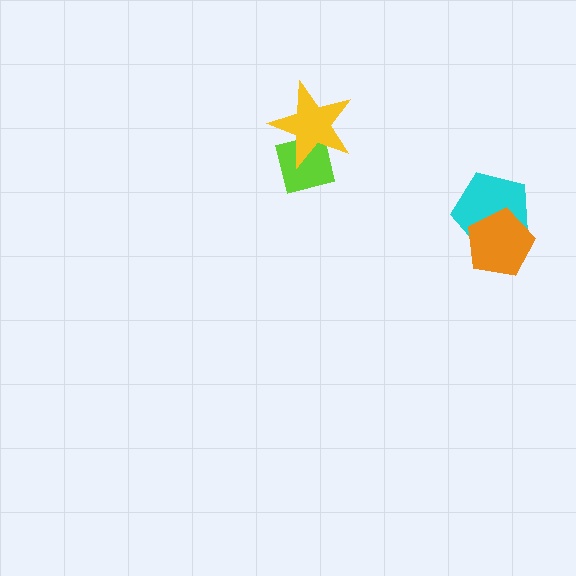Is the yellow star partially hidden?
No, no other shape covers it.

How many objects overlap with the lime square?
1 object overlaps with the lime square.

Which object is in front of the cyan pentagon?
The orange pentagon is in front of the cyan pentagon.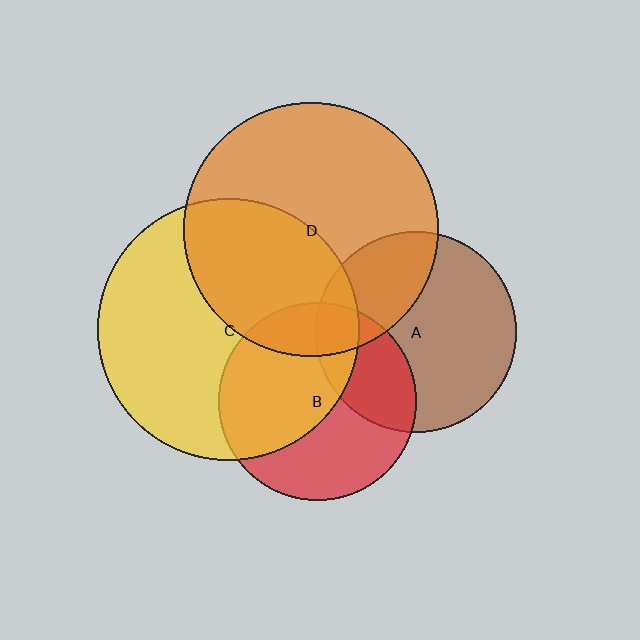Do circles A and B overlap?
Yes.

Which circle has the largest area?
Circle C (yellow).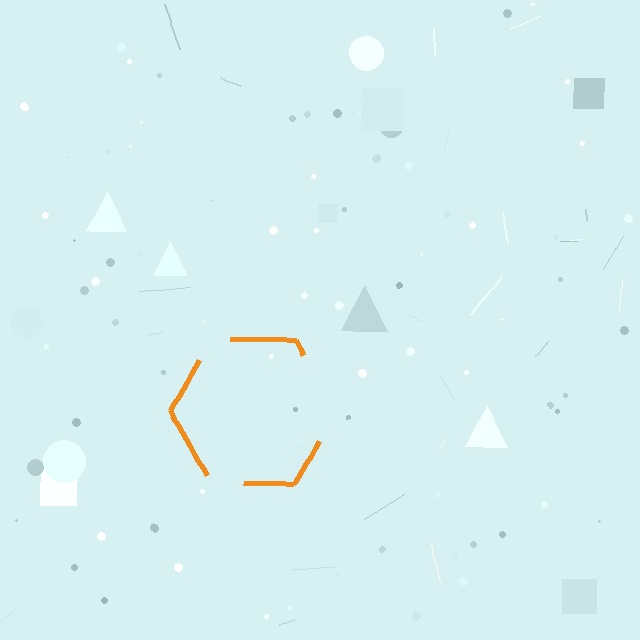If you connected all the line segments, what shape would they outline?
They would outline a hexagon.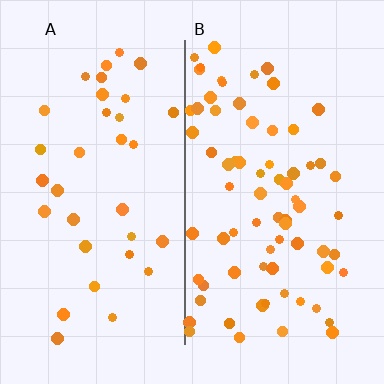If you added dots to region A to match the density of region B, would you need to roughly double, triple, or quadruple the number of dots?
Approximately double.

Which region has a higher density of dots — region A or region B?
B (the right).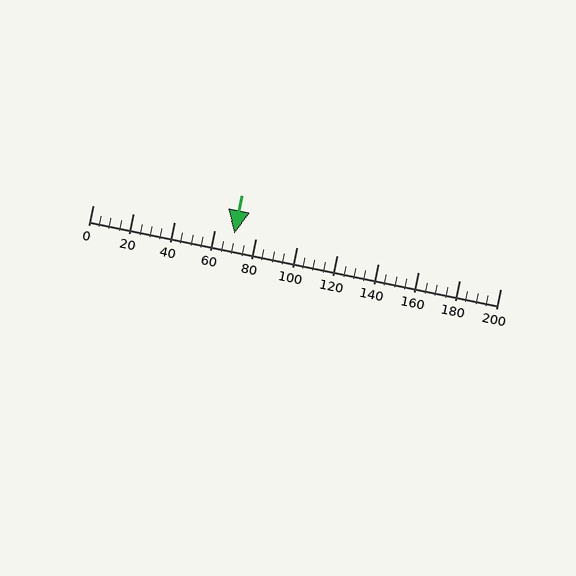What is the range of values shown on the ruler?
The ruler shows values from 0 to 200.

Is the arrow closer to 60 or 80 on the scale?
The arrow is closer to 60.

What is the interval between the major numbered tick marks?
The major tick marks are spaced 20 units apart.